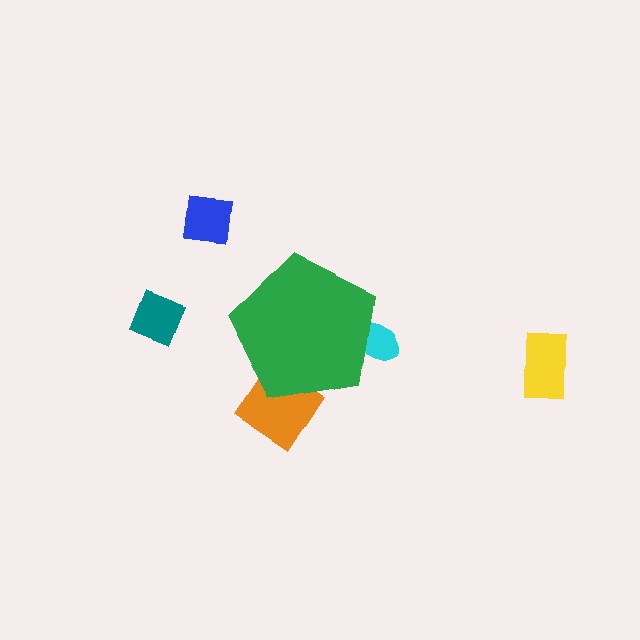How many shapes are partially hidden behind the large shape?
2 shapes are partially hidden.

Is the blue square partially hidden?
No, the blue square is fully visible.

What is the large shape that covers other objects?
A green pentagon.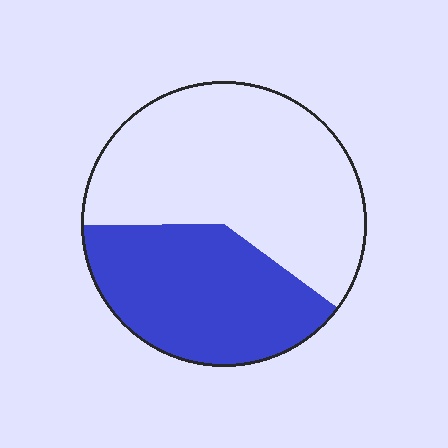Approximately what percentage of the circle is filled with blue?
Approximately 40%.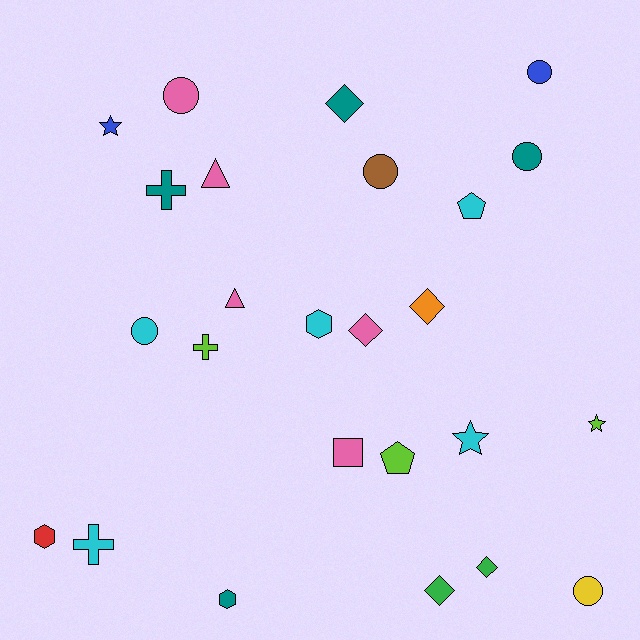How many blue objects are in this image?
There are 2 blue objects.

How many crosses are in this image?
There are 3 crosses.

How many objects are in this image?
There are 25 objects.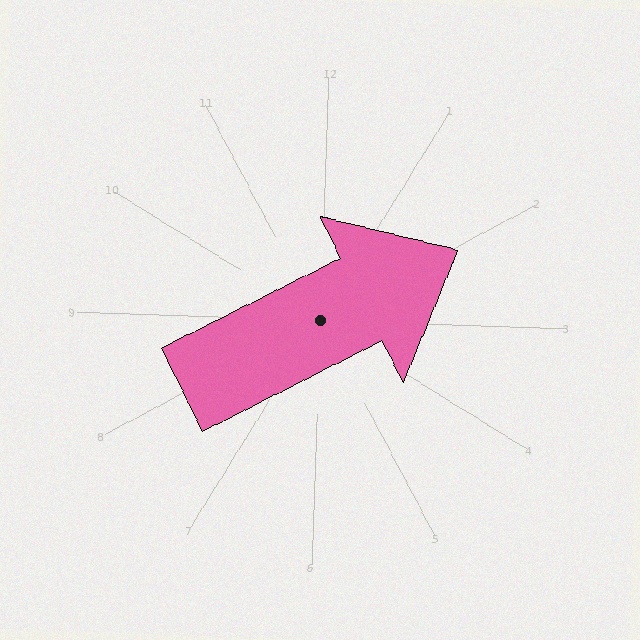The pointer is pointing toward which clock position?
Roughly 2 o'clock.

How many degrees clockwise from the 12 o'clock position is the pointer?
Approximately 61 degrees.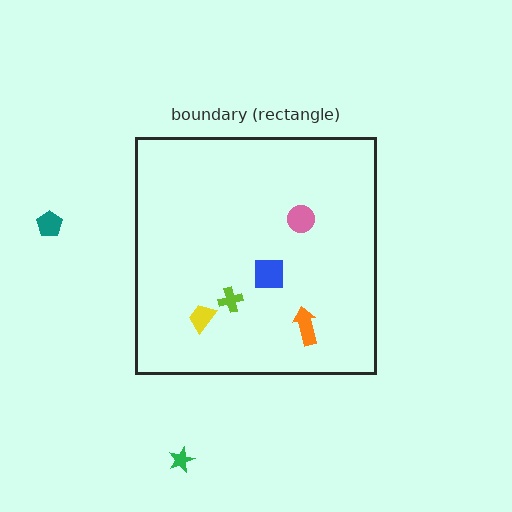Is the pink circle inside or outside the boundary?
Inside.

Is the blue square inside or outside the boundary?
Inside.